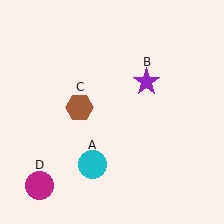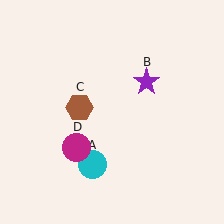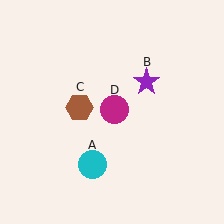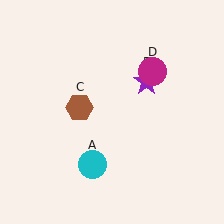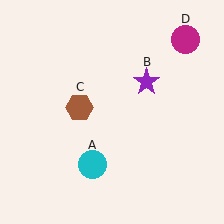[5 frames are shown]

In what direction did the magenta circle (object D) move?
The magenta circle (object D) moved up and to the right.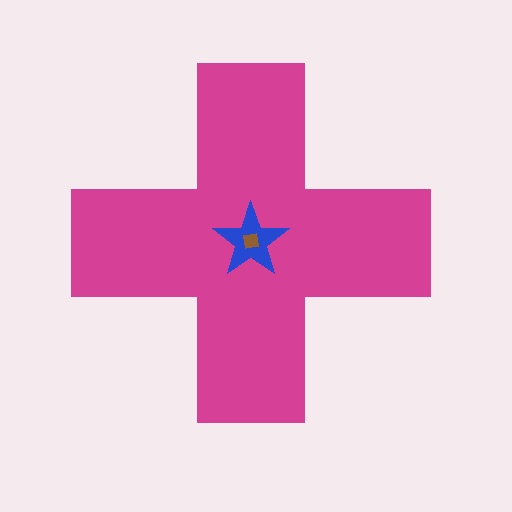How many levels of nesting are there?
3.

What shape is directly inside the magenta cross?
The blue star.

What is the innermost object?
The brown square.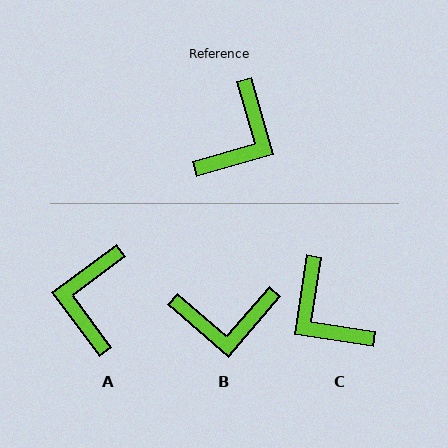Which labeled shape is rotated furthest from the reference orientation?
A, about 159 degrees away.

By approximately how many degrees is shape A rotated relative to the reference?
Approximately 159 degrees clockwise.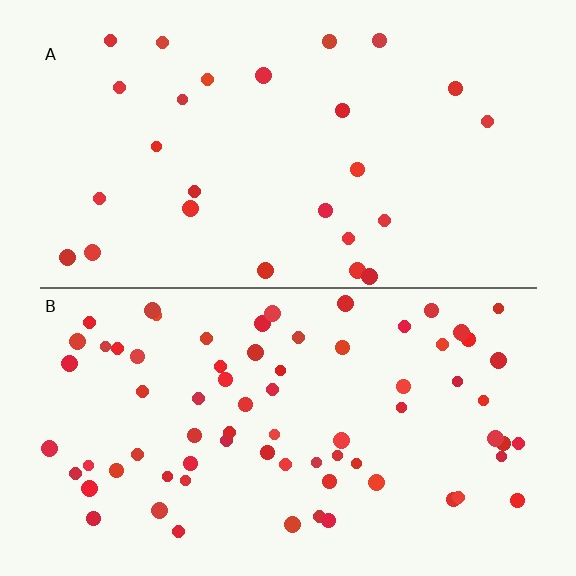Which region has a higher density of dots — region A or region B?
B (the bottom).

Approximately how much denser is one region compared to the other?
Approximately 2.8× — region B over region A.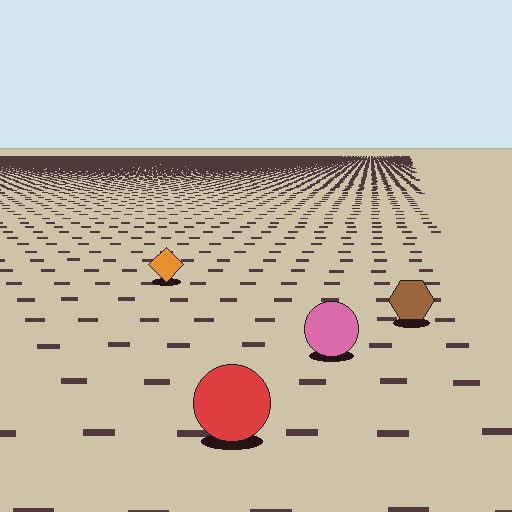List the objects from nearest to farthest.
From nearest to farthest: the red circle, the pink circle, the brown hexagon, the orange diamond.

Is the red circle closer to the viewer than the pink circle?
Yes. The red circle is closer — you can tell from the texture gradient: the ground texture is coarser near it.